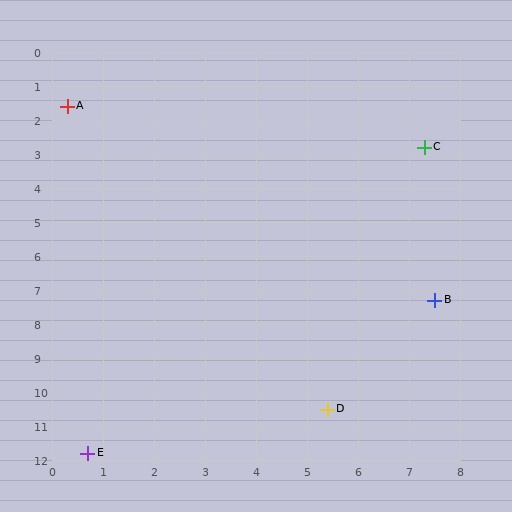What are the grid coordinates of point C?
Point C is at approximately (7.3, 2.8).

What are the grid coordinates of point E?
Point E is at approximately (0.7, 11.8).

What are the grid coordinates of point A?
Point A is at approximately (0.3, 1.6).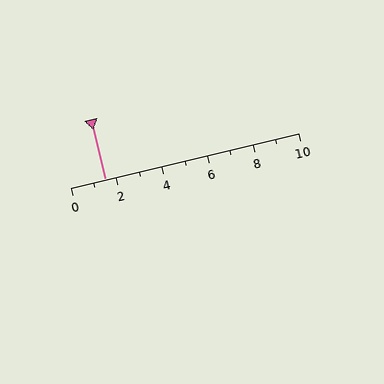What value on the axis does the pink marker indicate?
The marker indicates approximately 1.5.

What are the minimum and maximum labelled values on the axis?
The axis runs from 0 to 10.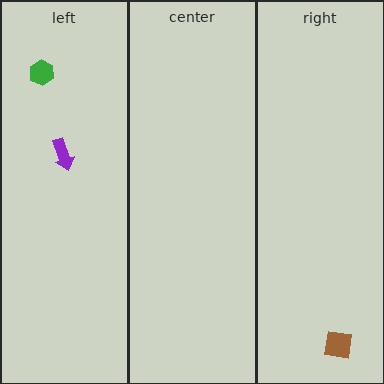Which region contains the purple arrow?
The left region.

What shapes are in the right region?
The brown square.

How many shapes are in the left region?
2.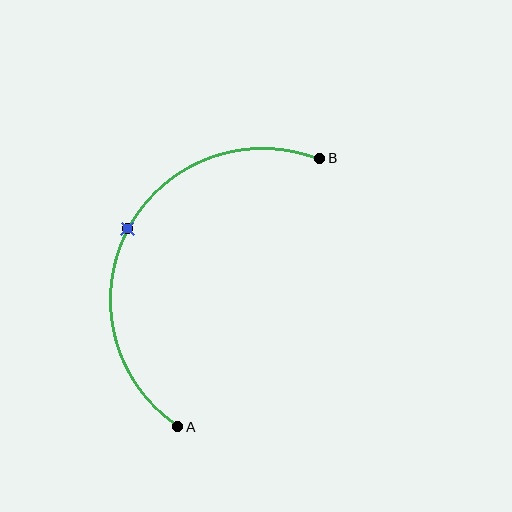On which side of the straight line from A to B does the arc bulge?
The arc bulges to the left of the straight line connecting A and B.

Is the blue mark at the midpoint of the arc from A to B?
Yes. The blue mark lies on the arc at equal arc-length from both A and B — it is the arc midpoint.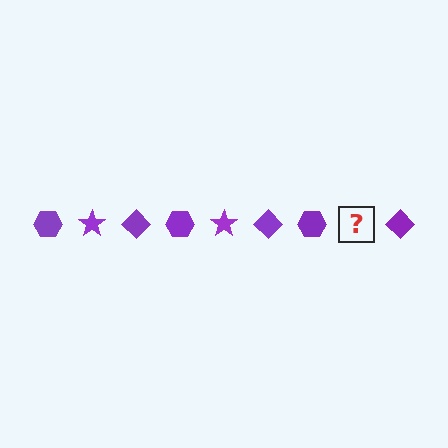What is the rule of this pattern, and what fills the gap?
The rule is that the pattern cycles through hexagon, star, diamond shapes in purple. The gap should be filled with a purple star.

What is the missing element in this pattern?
The missing element is a purple star.